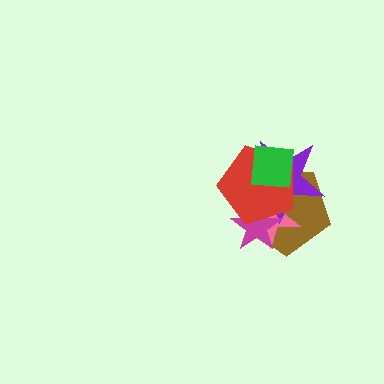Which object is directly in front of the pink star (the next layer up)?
The purple star is directly in front of the pink star.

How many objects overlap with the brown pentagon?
5 objects overlap with the brown pentagon.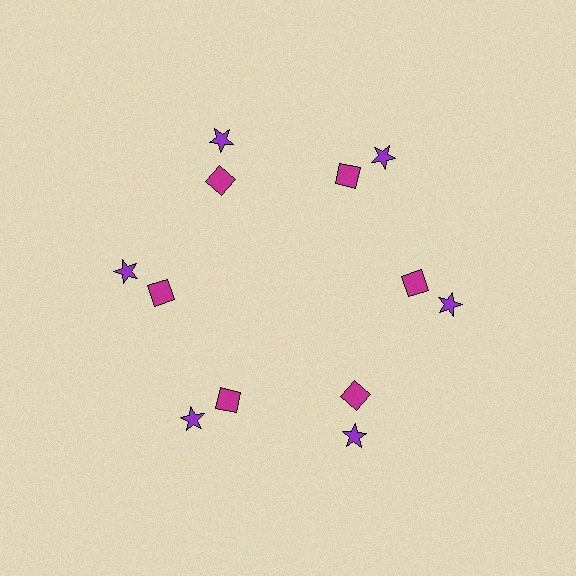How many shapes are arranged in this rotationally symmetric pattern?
There are 12 shapes, arranged in 6 groups of 2.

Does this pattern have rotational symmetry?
Yes, this pattern has 6-fold rotational symmetry. It looks the same after rotating 60 degrees around the center.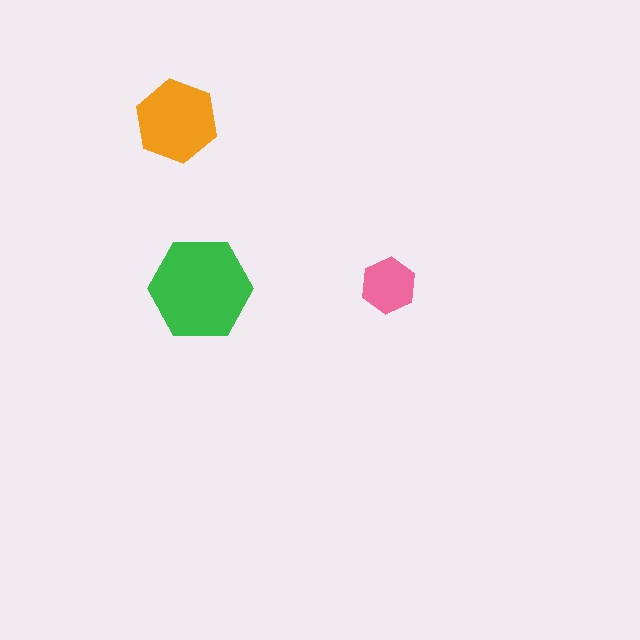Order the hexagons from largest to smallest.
the green one, the orange one, the pink one.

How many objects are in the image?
There are 3 objects in the image.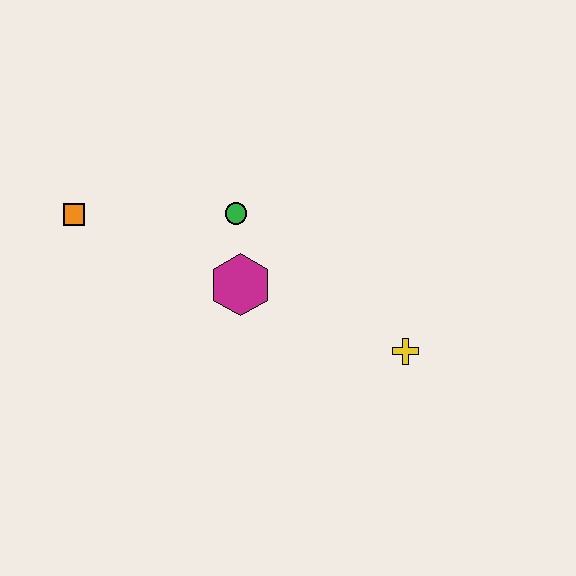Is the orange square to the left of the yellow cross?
Yes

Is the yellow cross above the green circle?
No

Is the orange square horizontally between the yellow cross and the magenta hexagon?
No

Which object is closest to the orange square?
The green circle is closest to the orange square.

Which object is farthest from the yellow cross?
The orange square is farthest from the yellow cross.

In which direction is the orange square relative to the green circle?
The orange square is to the left of the green circle.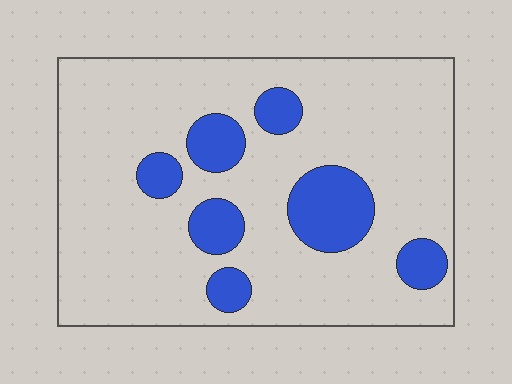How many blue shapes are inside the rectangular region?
7.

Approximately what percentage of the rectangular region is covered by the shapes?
Approximately 15%.